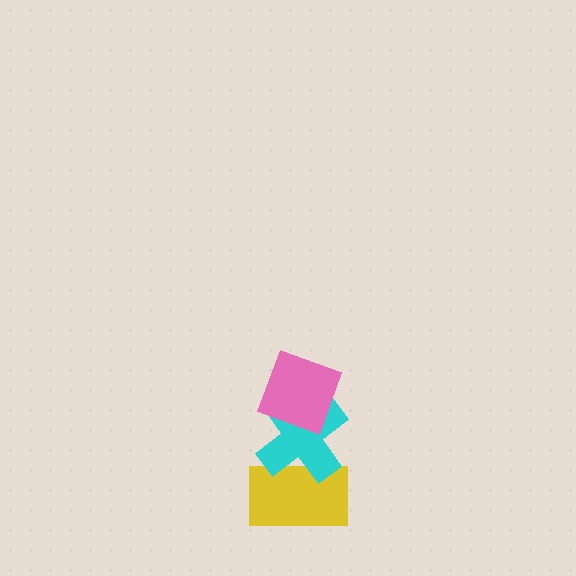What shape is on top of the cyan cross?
The pink diamond is on top of the cyan cross.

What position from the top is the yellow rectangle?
The yellow rectangle is 3rd from the top.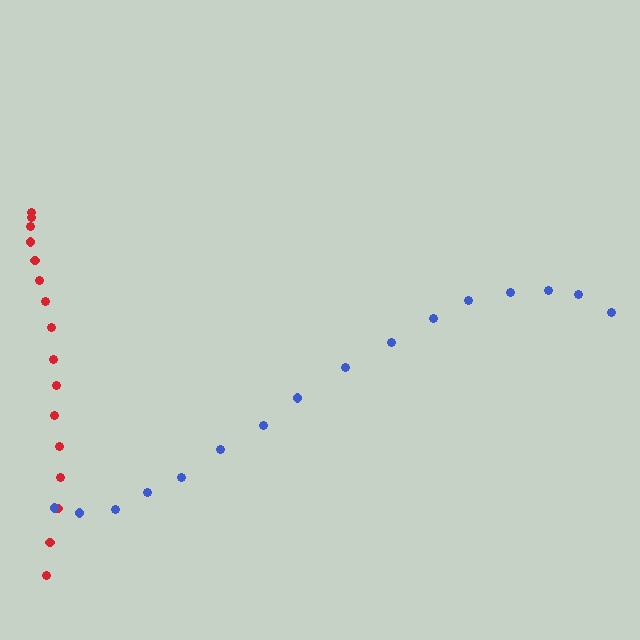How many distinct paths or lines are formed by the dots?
There are 2 distinct paths.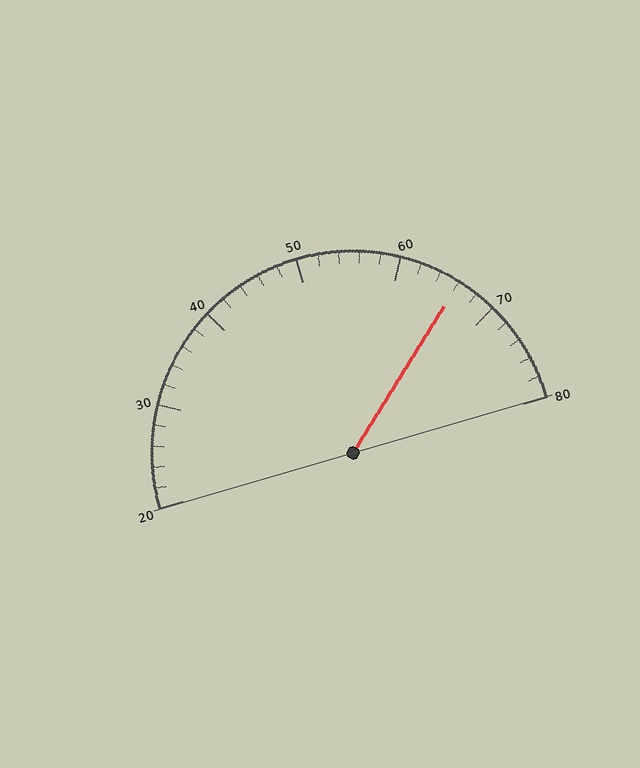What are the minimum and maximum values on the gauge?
The gauge ranges from 20 to 80.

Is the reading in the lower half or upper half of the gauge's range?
The reading is in the upper half of the range (20 to 80).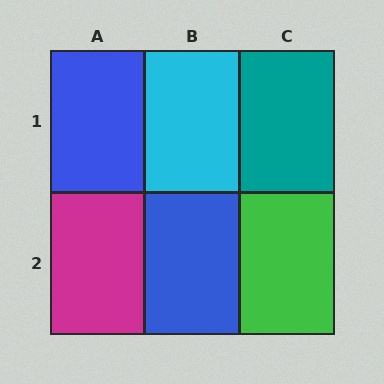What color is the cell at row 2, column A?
Magenta.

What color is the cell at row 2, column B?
Blue.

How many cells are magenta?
1 cell is magenta.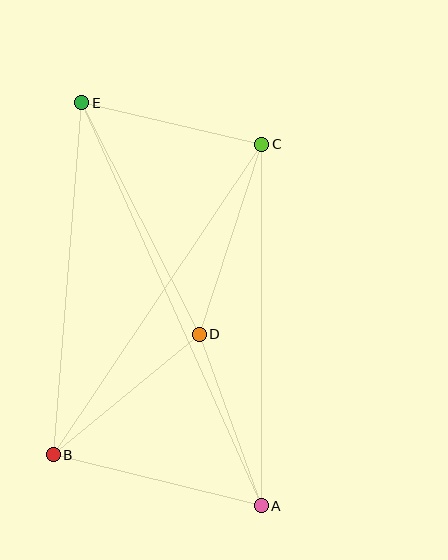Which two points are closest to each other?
Points A and D are closest to each other.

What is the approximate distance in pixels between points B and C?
The distance between B and C is approximately 374 pixels.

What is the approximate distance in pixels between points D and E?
The distance between D and E is approximately 260 pixels.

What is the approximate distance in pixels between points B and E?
The distance between B and E is approximately 353 pixels.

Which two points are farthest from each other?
Points A and E are farthest from each other.